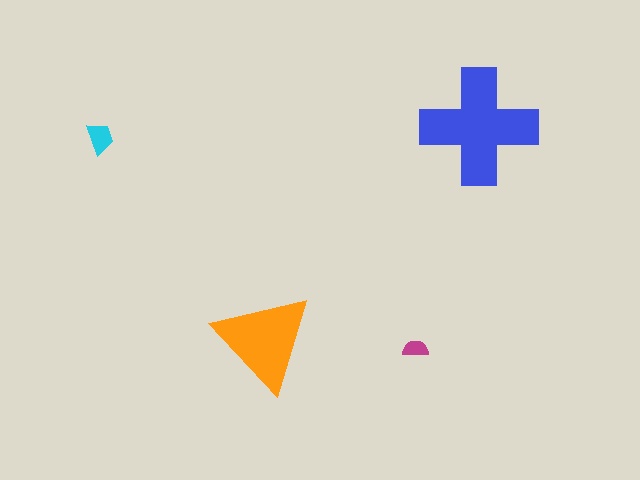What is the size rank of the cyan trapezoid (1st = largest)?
3rd.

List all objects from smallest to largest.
The magenta semicircle, the cyan trapezoid, the orange triangle, the blue cross.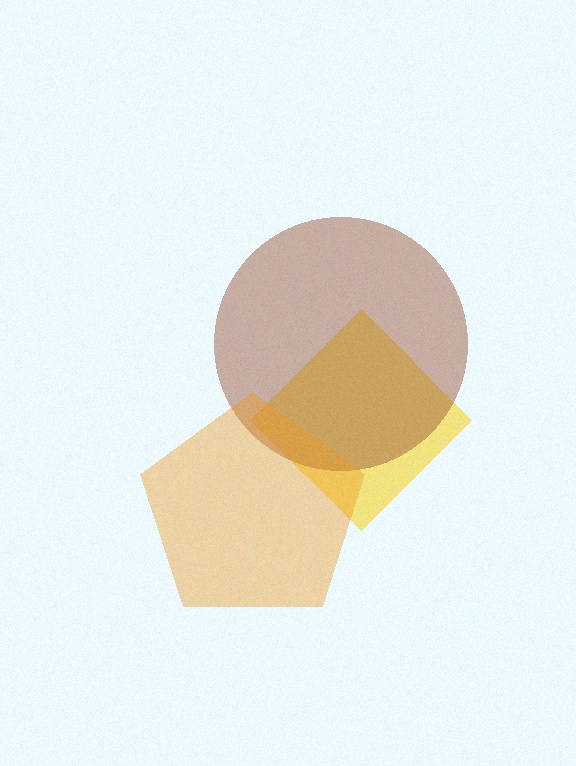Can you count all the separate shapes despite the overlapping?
Yes, there are 3 separate shapes.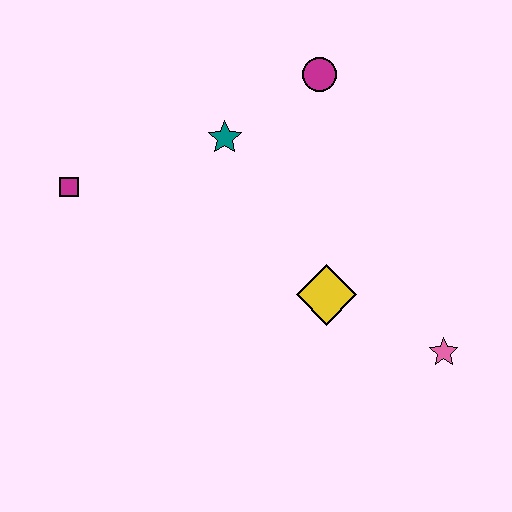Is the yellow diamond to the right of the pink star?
No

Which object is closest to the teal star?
The magenta circle is closest to the teal star.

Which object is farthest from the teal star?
The pink star is farthest from the teal star.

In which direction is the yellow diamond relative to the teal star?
The yellow diamond is below the teal star.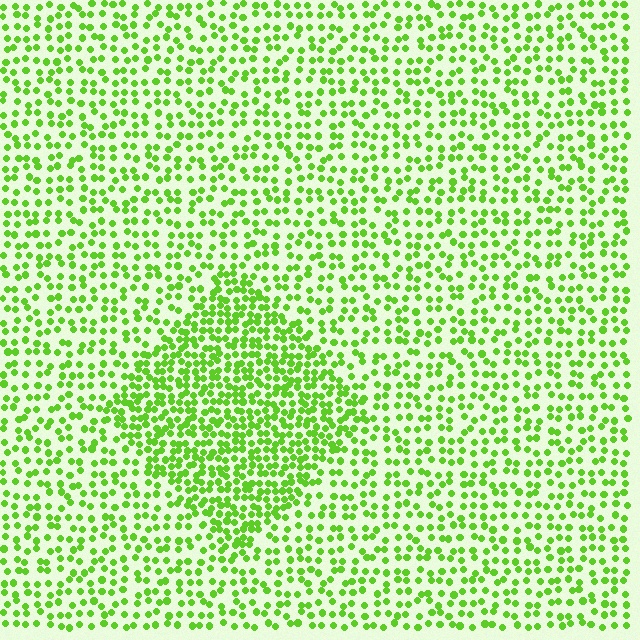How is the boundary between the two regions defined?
The boundary is defined by a change in element density (approximately 1.9x ratio). All elements are the same color, size, and shape.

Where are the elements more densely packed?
The elements are more densely packed inside the diamond boundary.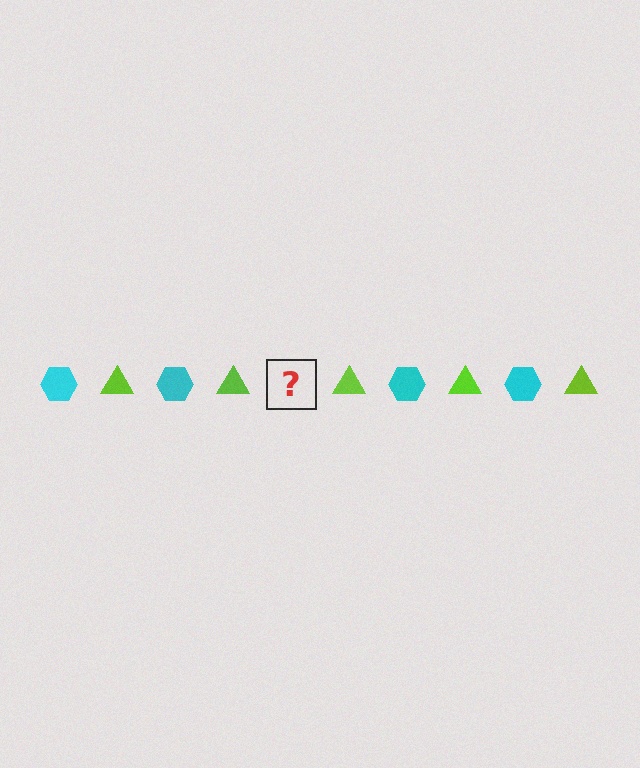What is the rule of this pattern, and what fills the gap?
The rule is that the pattern alternates between cyan hexagon and lime triangle. The gap should be filled with a cyan hexagon.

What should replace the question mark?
The question mark should be replaced with a cyan hexagon.